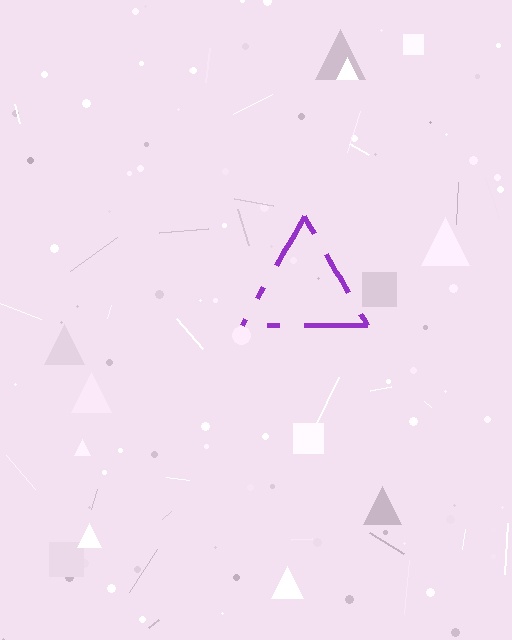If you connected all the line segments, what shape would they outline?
They would outline a triangle.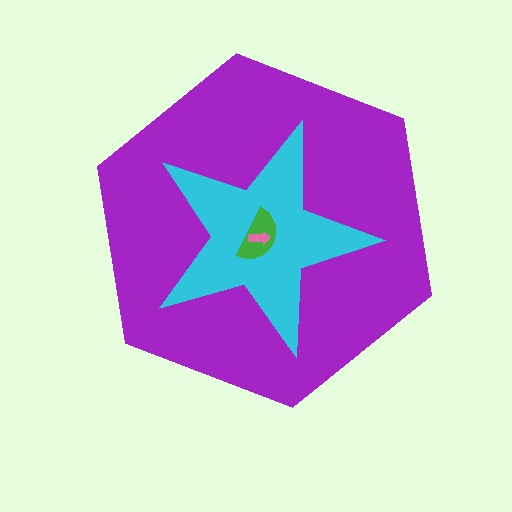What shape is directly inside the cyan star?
The green semicircle.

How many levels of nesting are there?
4.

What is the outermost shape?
The purple hexagon.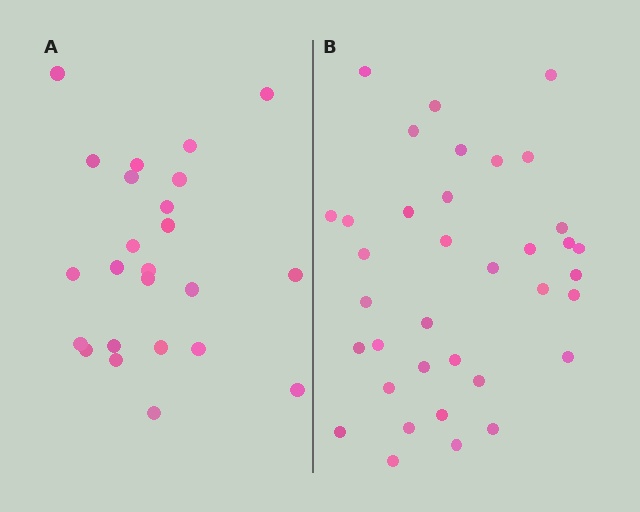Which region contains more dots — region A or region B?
Region B (the right region) has more dots.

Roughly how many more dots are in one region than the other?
Region B has roughly 12 or so more dots than region A.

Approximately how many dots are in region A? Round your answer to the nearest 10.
About 20 dots. (The exact count is 24, which rounds to 20.)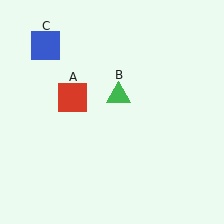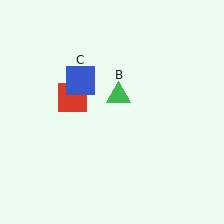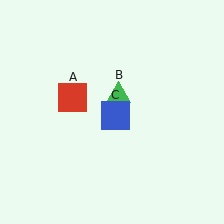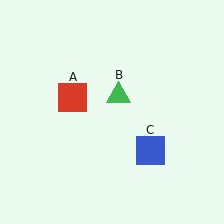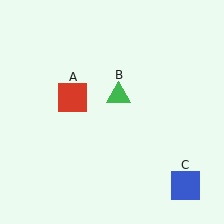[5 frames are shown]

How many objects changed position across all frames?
1 object changed position: blue square (object C).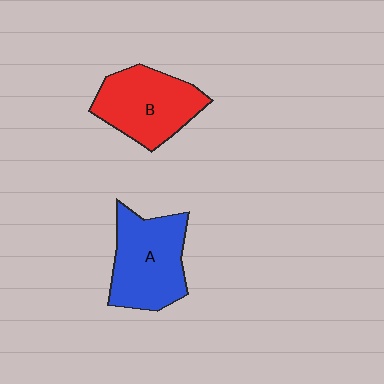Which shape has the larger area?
Shape A (blue).